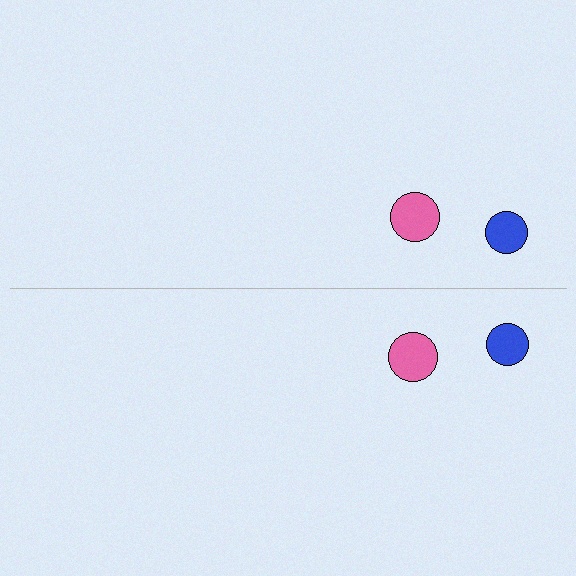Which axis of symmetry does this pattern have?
The pattern has a horizontal axis of symmetry running through the center of the image.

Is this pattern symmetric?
Yes, this pattern has bilateral (reflection) symmetry.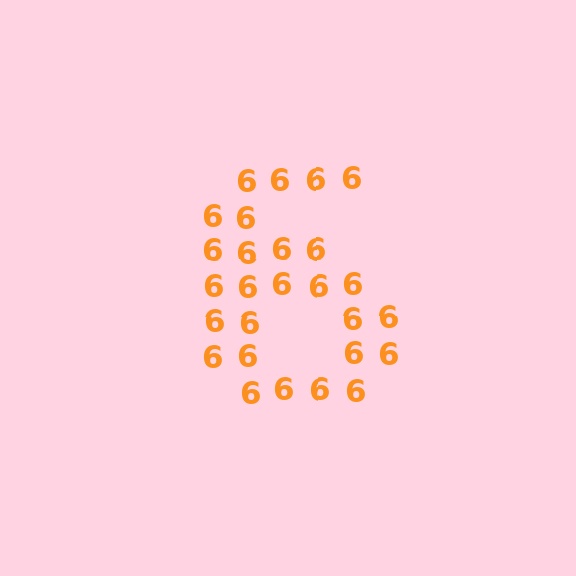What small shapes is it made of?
It is made of small digit 6's.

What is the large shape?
The large shape is the digit 6.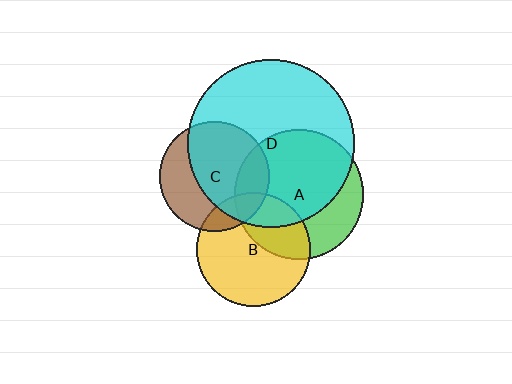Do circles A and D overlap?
Yes.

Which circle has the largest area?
Circle D (cyan).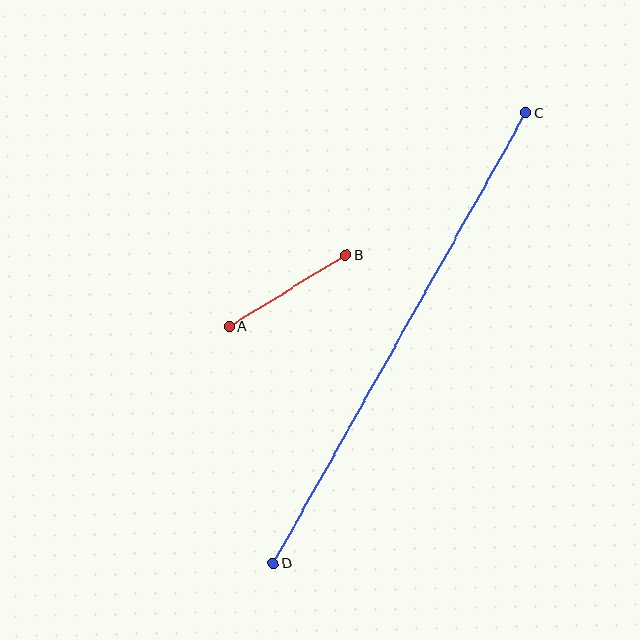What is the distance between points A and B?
The distance is approximately 136 pixels.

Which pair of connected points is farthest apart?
Points C and D are farthest apart.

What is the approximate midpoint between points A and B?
The midpoint is at approximately (287, 291) pixels.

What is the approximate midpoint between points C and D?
The midpoint is at approximately (400, 338) pixels.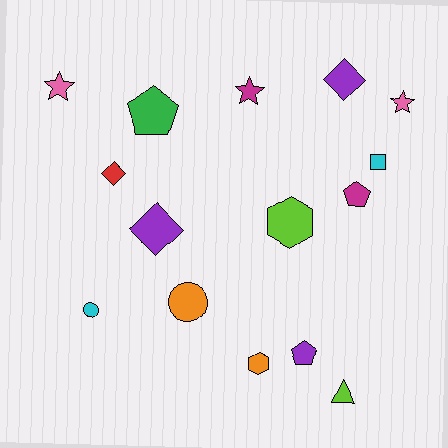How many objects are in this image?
There are 15 objects.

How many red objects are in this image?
There is 1 red object.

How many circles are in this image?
There are 2 circles.